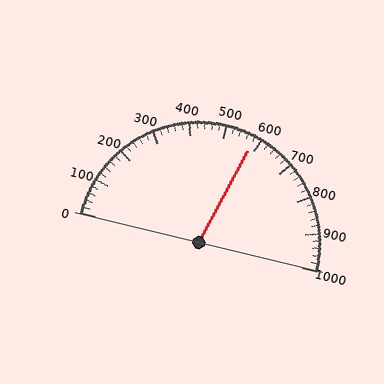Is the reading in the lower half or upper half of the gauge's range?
The reading is in the upper half of the range (0 to 1000).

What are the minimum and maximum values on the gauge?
The gauge ranges from 0 to 1000.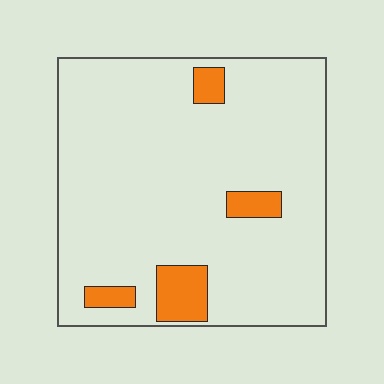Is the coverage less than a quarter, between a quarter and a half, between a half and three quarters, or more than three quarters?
Less than a quarter.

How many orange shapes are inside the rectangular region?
4.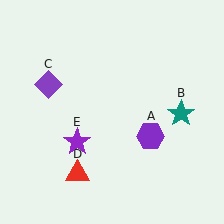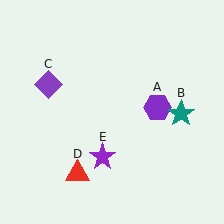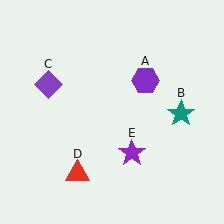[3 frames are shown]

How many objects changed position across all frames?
2 objects changed position: purple hexagon (object A), purple star (object E).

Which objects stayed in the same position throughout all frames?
Teal star (object B) and purple diamond (object C) and red triangle (object D) remained stationary.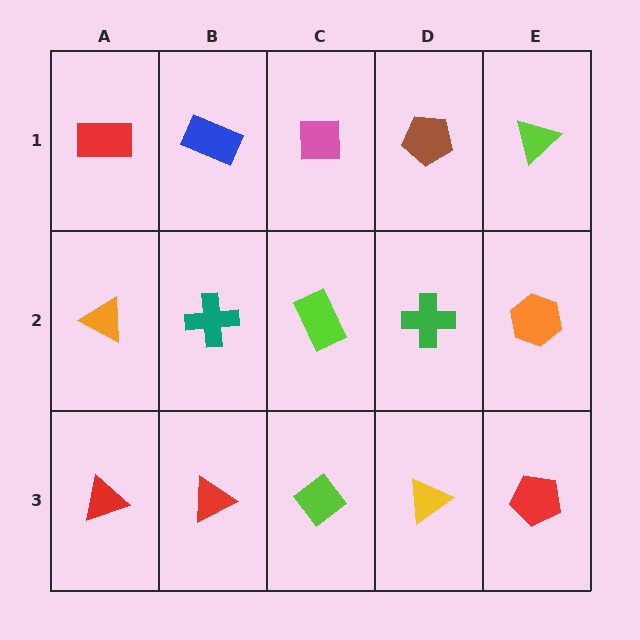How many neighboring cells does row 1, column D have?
3.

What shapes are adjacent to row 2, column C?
A pink square (row 1, column C), a lime diamond (row 3, column C), a teal cross (row 2, column B), a green cross (row 2, column D).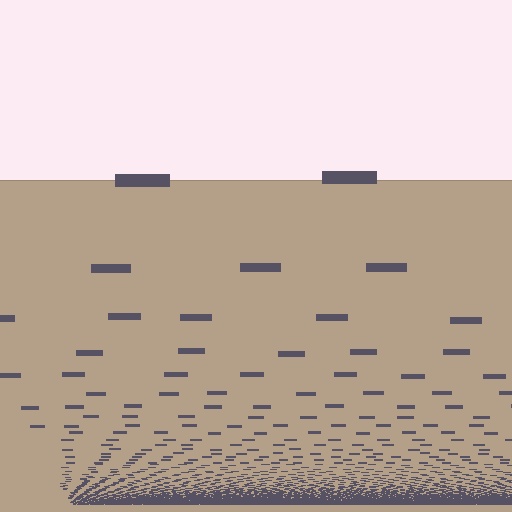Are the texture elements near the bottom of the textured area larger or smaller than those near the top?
Smaller. The gradient is inverted — elements near the bottom are smaller and denser.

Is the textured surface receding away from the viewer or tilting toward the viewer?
The surface appears to tilt toward the viewer. Texture elements get larger and sparser toward the top.